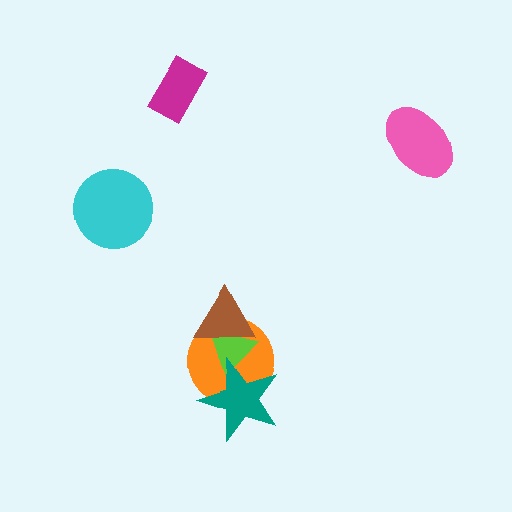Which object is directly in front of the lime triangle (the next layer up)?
The brown triangle is directly in front of the lime triangle.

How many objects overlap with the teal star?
2 objects overlap with the teal star.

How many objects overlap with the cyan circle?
0 objects overlap with the cyan circle.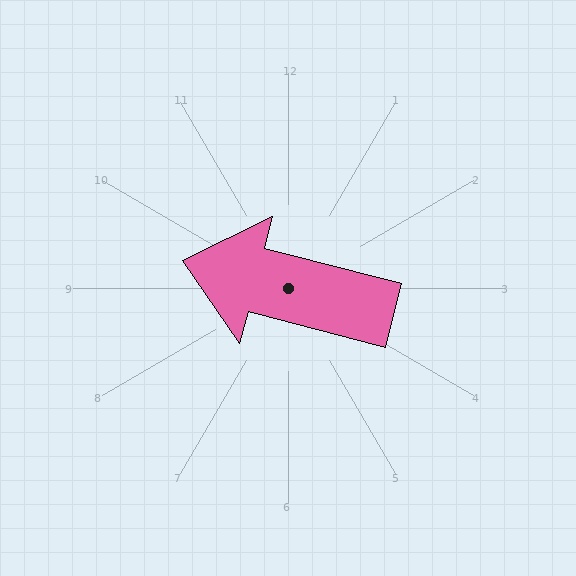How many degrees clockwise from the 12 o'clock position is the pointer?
Approximately 285 degrees.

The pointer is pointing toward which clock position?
Roughly 9 o'clock.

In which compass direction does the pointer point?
West.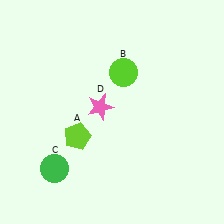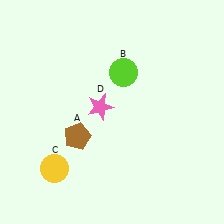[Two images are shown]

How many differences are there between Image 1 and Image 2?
There are 2 differences between the two images.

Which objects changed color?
A changed from lime to brown. C changed from green to yellow.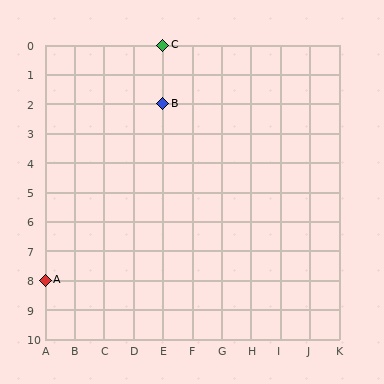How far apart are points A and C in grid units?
Points A and C are 4 columns and 8 rows apart (about 8.9 grid units diagonally).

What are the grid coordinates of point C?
Point C is at grid coordinates (E, 0).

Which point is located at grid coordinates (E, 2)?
Point B is at (E, 2).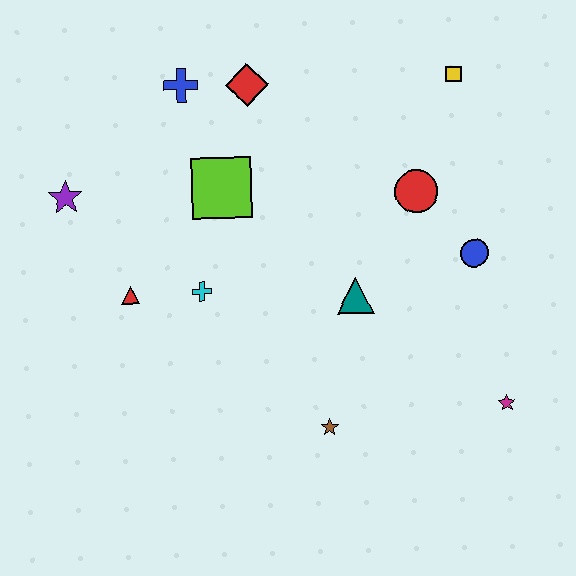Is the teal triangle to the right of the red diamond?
Yes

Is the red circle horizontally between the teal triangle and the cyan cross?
No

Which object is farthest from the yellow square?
The purple star is farthest from the yellow square.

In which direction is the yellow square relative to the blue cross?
The yellow square is to the right of the blue cross.